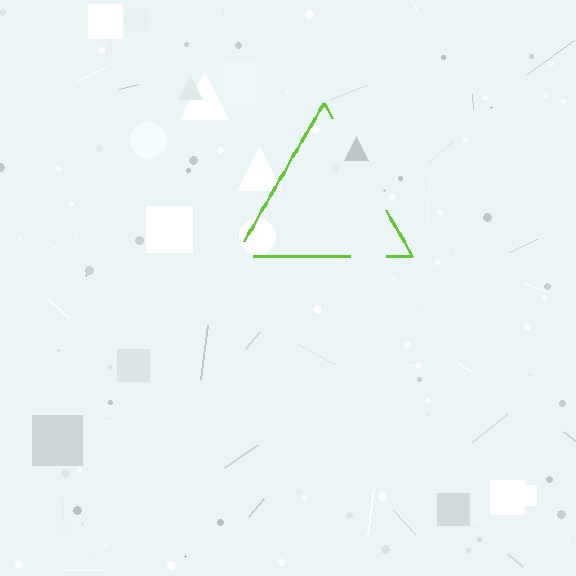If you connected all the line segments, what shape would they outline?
They would outline a triangle.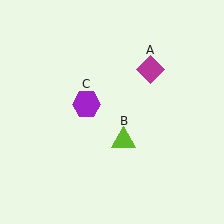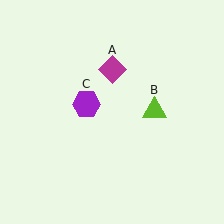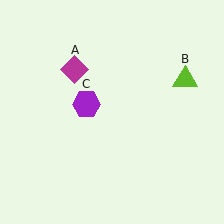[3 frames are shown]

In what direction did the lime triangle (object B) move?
The lime triangle (object B) moved up and to the right.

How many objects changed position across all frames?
2 objects changed position: magenta diamond (object A), lime triangle (object B).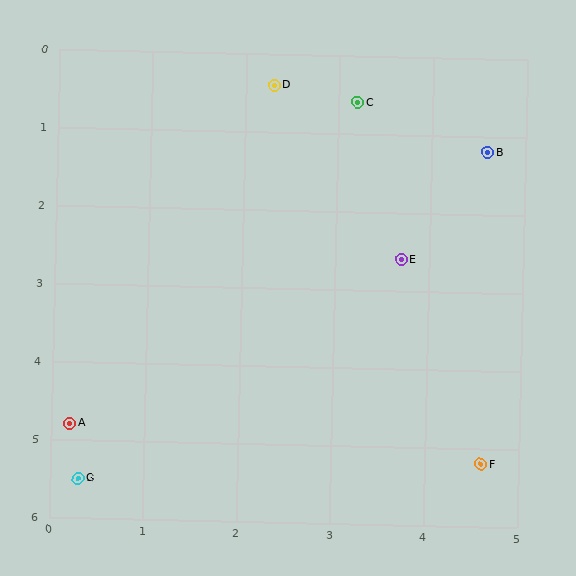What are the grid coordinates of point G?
Point G is at approximately (0.3, 5.5).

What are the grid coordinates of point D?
Point D is at approximately (2.3, 0.4).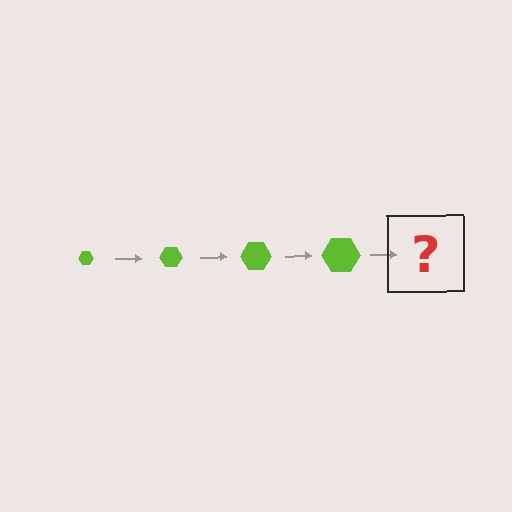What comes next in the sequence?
The next element should be a lime hexagon, larger than the previous one.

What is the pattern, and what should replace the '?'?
The pattern is that the hexagon gets progressively larger each step. The '?' should be a lime hexagon, larger than the previous one.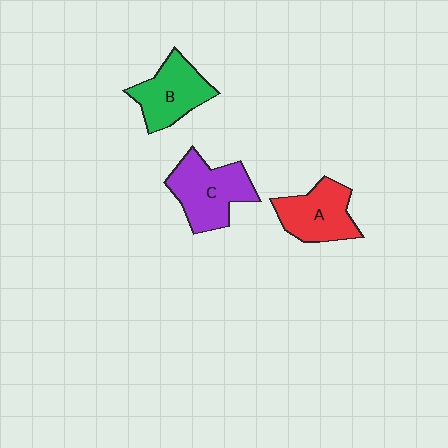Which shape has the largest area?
Shape C (purple).